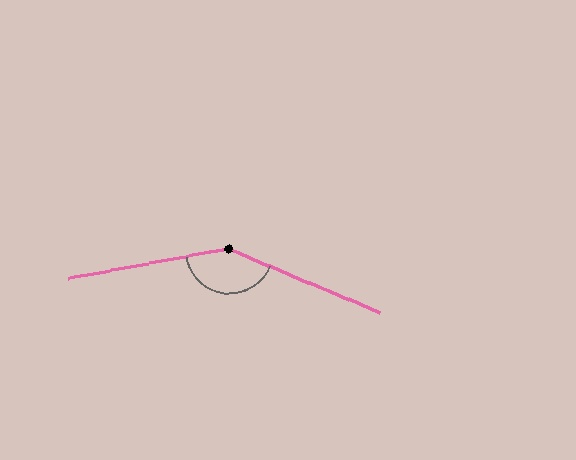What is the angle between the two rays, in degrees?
Approximately 146 degrees.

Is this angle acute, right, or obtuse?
It is obtuse.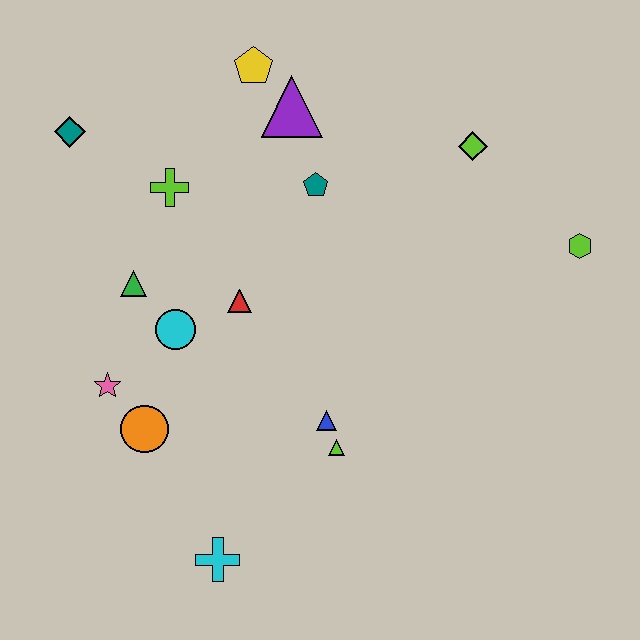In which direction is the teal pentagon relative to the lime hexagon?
The teal pentagon is to the left of the lime hexagon.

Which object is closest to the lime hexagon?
The lime diamond is closest to the lime hexagon.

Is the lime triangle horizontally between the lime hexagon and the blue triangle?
Yes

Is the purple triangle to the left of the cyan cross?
No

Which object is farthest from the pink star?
The lime hexagon is farthest from the pink star.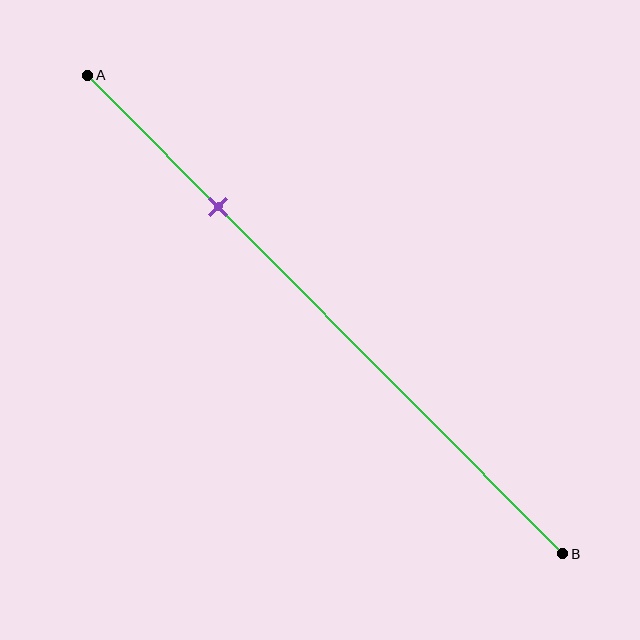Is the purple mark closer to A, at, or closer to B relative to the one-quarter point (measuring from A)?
The purple mark is approximately at the one-quarter point of segment AB.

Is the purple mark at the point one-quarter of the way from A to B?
Yes, the mark is approximately at the one-quarter point.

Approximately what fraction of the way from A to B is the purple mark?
The purple mark is approximately 30% of the way from A to B.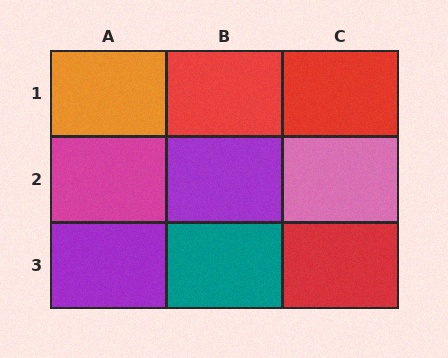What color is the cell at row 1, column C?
Red.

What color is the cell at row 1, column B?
Red.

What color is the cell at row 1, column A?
Orange.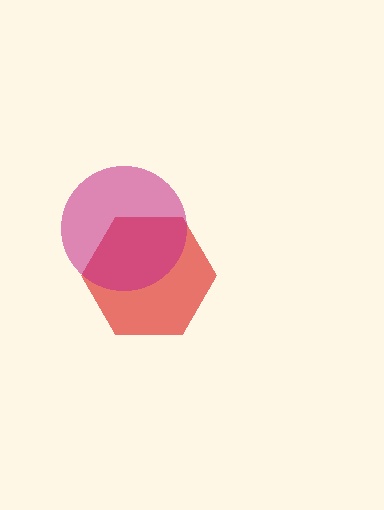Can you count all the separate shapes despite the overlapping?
Yes, there are 2 separate shapes.